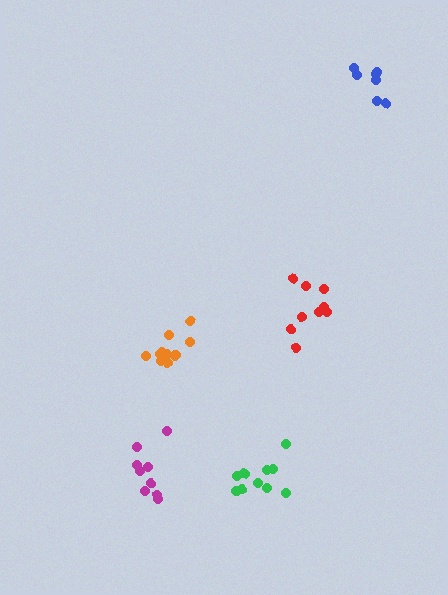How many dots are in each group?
Group 1: 11 dots, Group 2: 7 dots, Group 3: 9 dots, Group 4: 11 dots, Group 5: 9 dots (47 total).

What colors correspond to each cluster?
The clusters are colored: orange, blue, magenta, green, red.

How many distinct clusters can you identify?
There are 5 distinct clusters.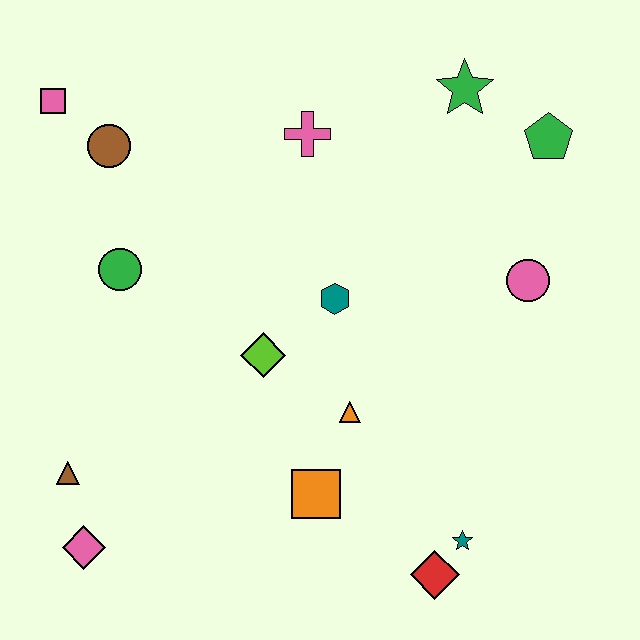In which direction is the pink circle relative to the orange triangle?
The pink circle is to the right of the orange triangle.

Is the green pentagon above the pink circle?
Yes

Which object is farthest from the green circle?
The green pentagon is farthest from the green circle.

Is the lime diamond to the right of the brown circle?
Yes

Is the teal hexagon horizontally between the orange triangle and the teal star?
No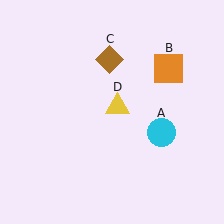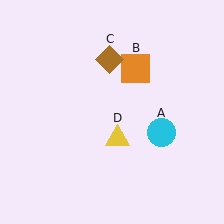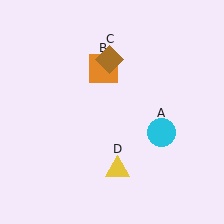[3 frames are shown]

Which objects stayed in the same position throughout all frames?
Cyan circle (object A) and brown diamond (object C) remained stationary.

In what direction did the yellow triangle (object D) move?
The yellow triangle (object D) moved down.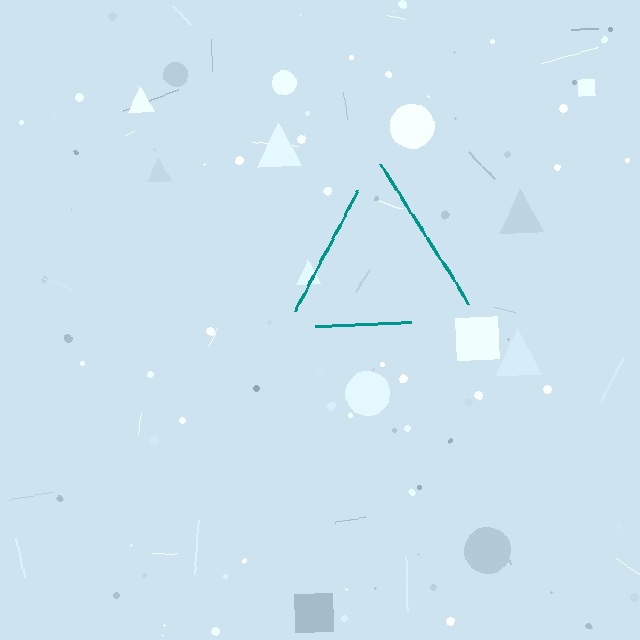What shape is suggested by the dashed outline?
The dashed outline suggests a triangle.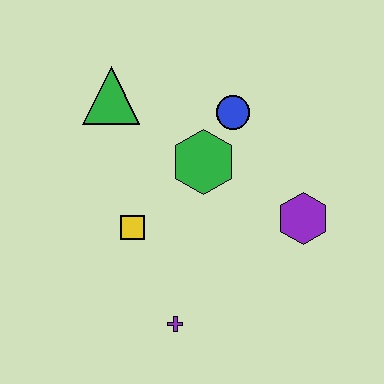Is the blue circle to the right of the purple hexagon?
No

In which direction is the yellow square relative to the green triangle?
The yellow square is below the green triangle.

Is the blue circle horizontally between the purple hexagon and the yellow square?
Yes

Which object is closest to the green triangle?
The green hexagon is closest to the green triangle.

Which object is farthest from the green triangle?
The purple cross is farthest from the green triangle.